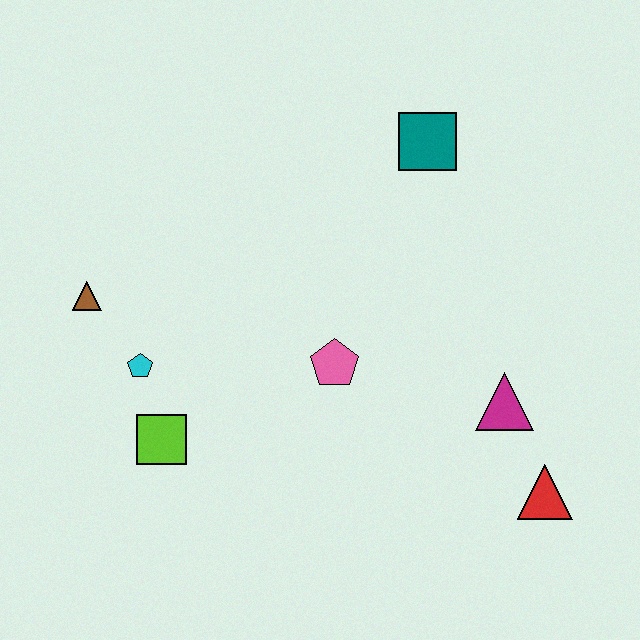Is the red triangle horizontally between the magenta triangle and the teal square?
No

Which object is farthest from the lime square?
The teal square is farthest from the lime square.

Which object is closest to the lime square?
The cyan pentagon is closest to the lime square.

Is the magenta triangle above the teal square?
No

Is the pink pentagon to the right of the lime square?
Yes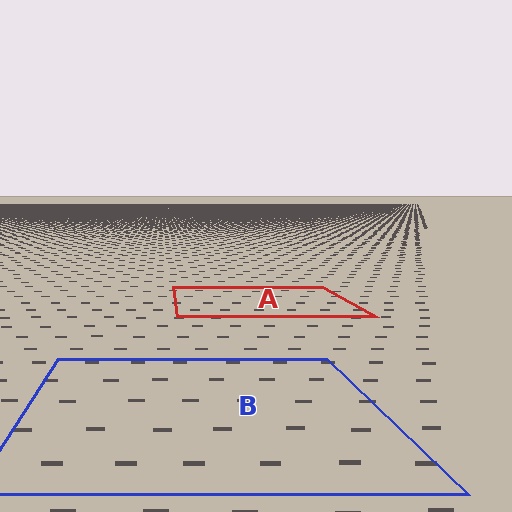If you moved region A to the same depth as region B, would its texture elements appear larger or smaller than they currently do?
They would appear larger. At a closer depth, the same texture elements are projected at a bigger on-screen size.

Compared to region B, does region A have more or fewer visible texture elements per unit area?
Region A has more texture elements per unit area — they are packed more densely because it is farther away.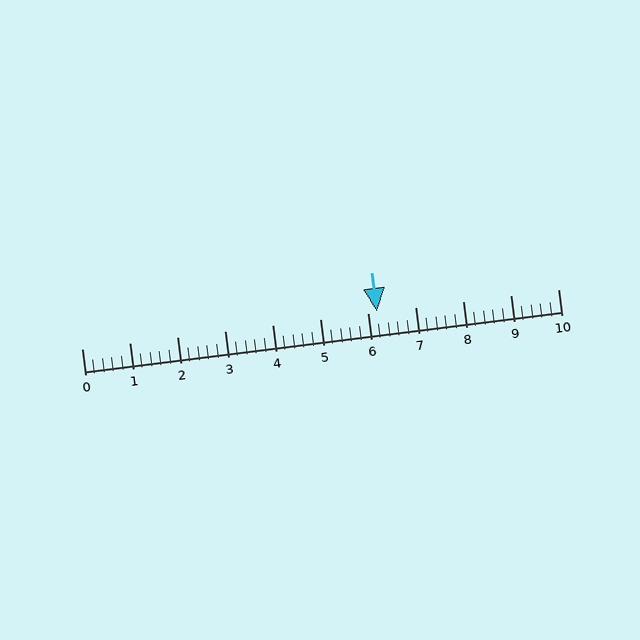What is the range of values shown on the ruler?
The ruler shows values from 0 to 10.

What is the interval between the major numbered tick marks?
The major tick marks are spaced 1 units apart.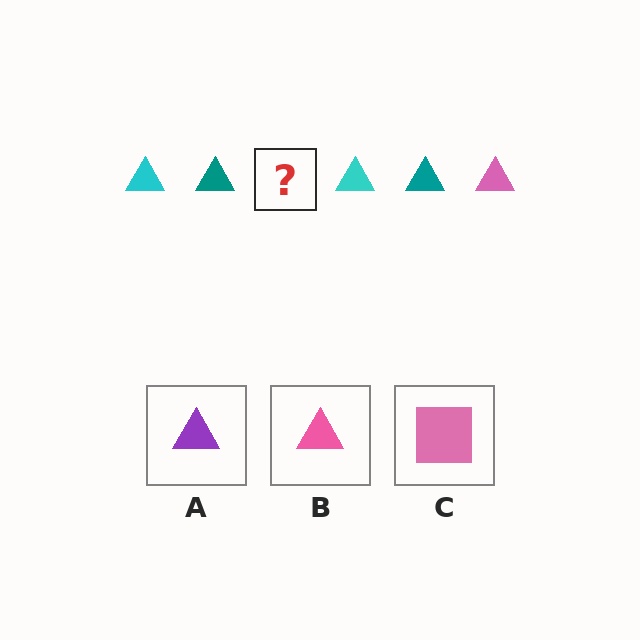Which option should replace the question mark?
Option B.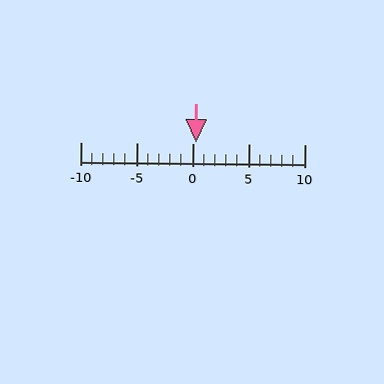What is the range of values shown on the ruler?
The ruler shows values from -10 to 10.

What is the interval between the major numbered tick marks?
The major tick marks are spaced 5 units apart.